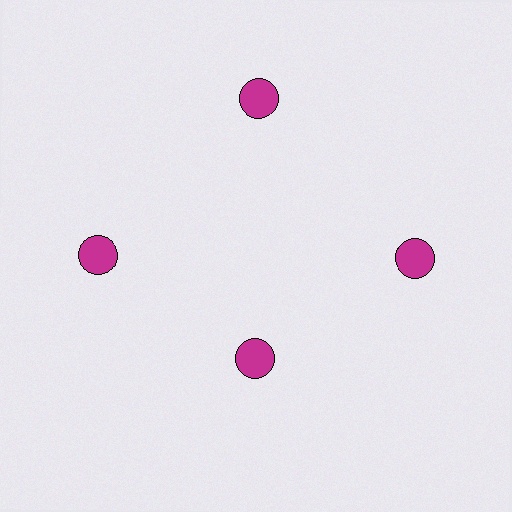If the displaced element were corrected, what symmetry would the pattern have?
It would have 4-fold rotational symmetry — the pattern would map onto itself every 90 degrees.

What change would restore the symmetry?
The symmetry would be restored by moving it outward, back onto the ring so that all 4 circles sit at equal angles and equal distance from the center.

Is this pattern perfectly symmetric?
No. The 4 magenta circles are arranged in a ring, but one element near the 6 o'clock position is pulled inward toward the center, breaking the 4-fold rotational symmetry.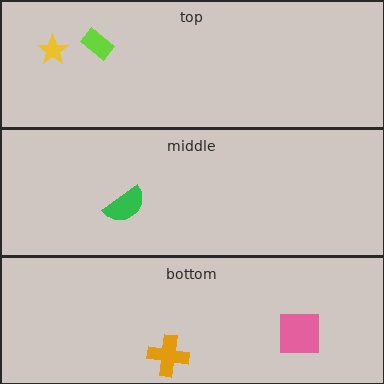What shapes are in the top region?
The yellow star, the lime rectangle.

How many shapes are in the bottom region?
2.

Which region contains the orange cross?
The bottom region.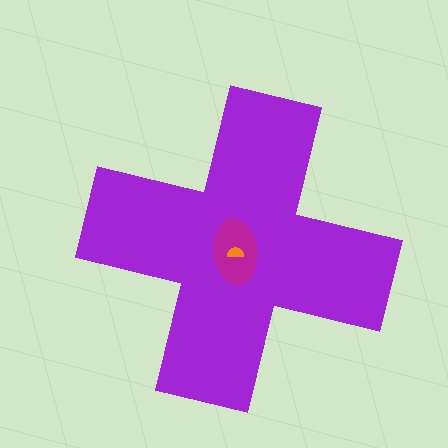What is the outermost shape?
The purple cross.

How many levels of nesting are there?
3.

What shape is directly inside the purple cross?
The magenta ellipse.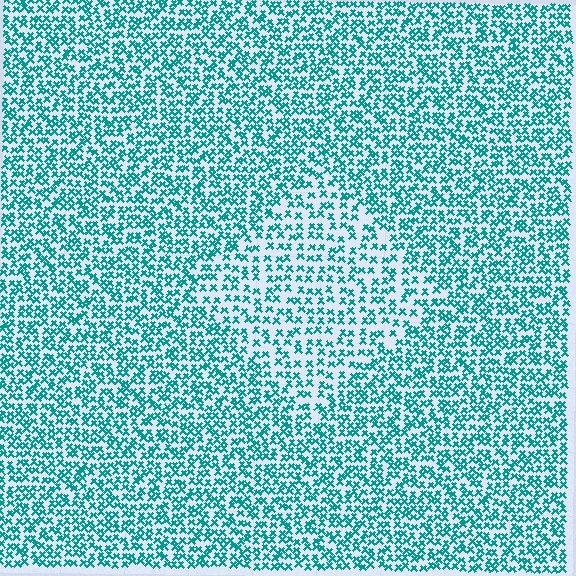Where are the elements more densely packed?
The elements are more densely packed outside the diamond boundary.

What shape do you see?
I see a diamond.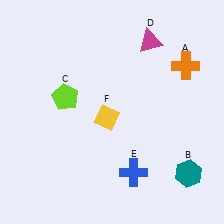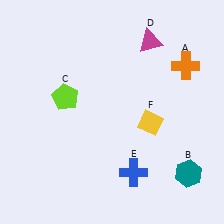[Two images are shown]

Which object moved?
The yellow diamond (F) moved right.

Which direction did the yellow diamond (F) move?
The yellow diamond (F) moved right.